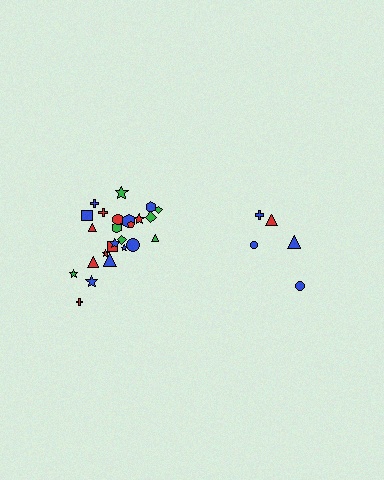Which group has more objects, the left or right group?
The left group.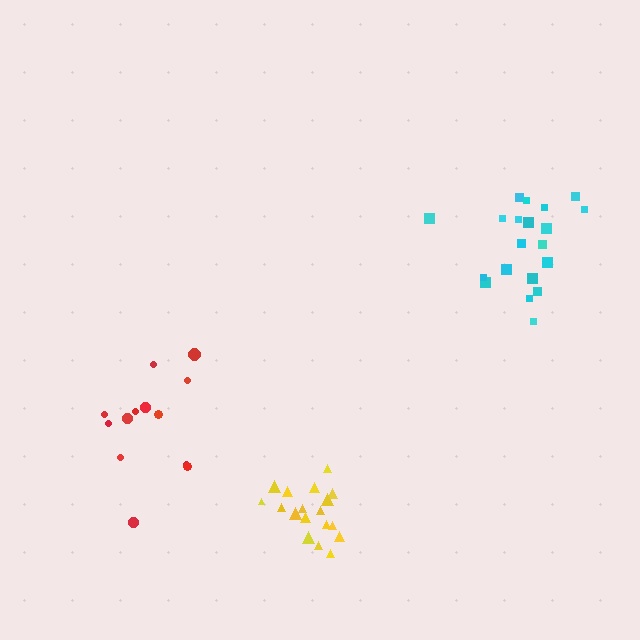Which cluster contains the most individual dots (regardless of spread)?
Cyan (20).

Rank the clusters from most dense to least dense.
yellow, cyan, red.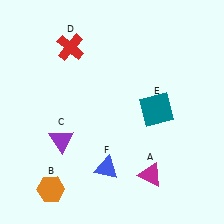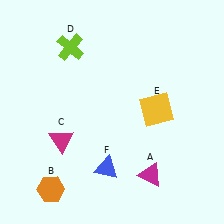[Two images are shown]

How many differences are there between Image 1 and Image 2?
There are 3 differences between the two images.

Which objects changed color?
C changed from purple to magenta. D changed from red to lime. E changed from teal to yellow.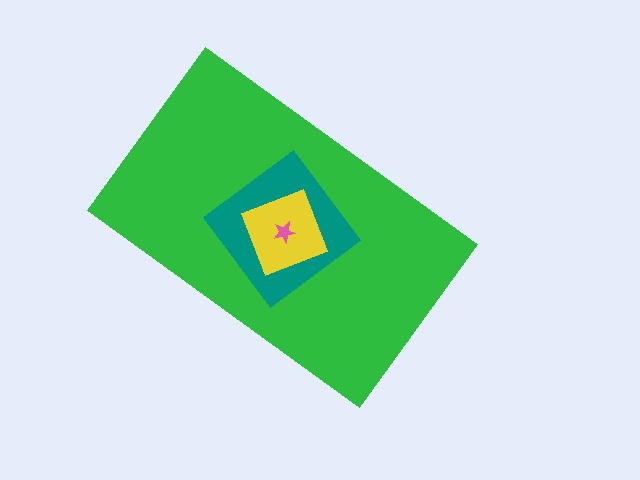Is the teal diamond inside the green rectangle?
Yes.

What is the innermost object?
The pink star.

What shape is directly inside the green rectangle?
The teal diamond.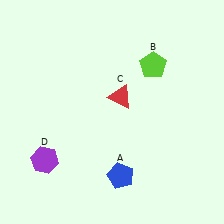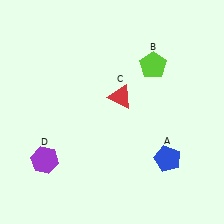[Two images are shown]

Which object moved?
The blue pentagon (A) moved right.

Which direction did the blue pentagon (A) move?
The blue pentagon (A) moved right.